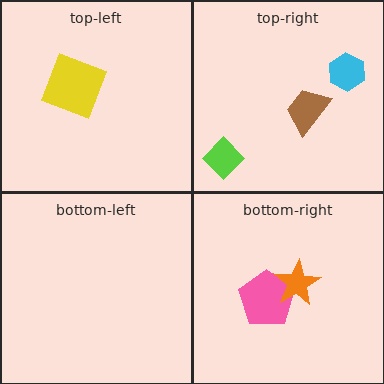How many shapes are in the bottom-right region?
2.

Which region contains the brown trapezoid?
The top-right region.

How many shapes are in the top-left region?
1.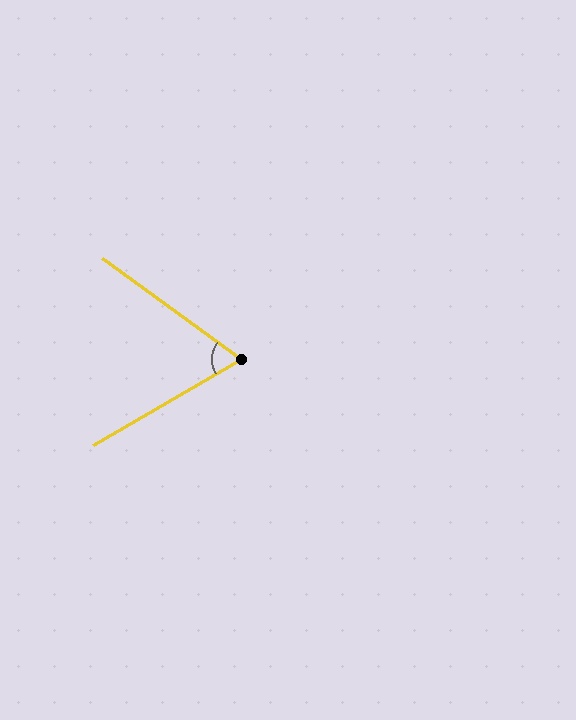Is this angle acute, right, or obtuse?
It is acute.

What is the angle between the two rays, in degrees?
Approximately 66 degrees.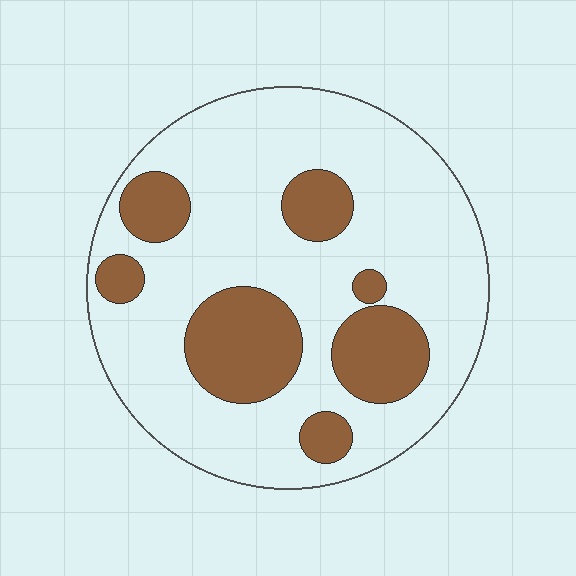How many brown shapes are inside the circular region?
7.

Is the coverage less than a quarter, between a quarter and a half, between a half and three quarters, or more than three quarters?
Between a quarter and a half.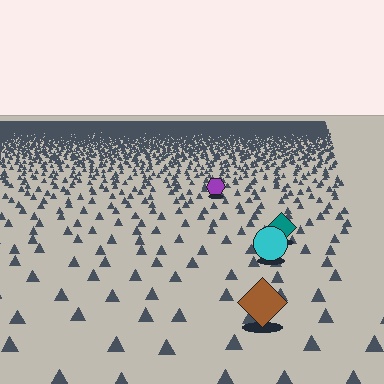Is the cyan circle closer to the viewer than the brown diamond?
No. The brown diamond is closer — you can tell from the texture gradient: the ground texture is coarser near it.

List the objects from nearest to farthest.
From nearest to farthest: the brown diamond, the cyan circle, the teal diamond, the purple hexagon.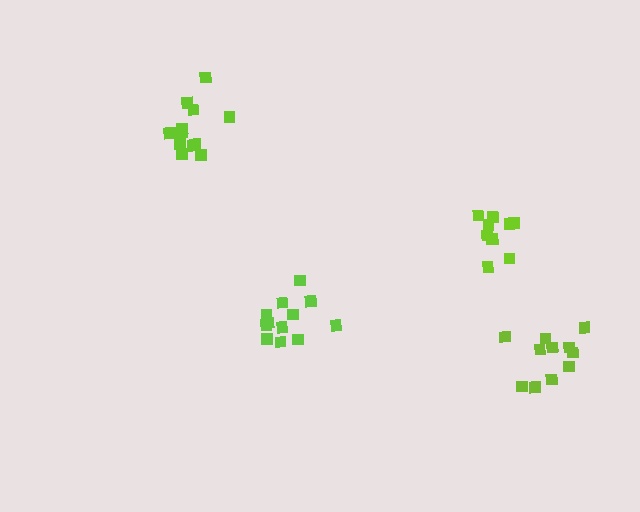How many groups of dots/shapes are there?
There are 4 groups.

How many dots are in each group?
Group 1: 12 dots, Group 2: 12 dots, Group 3: 11 dots, Group 4: 12 dots (47 total).